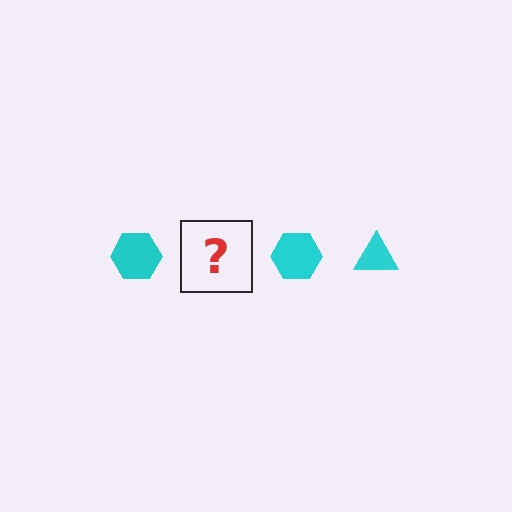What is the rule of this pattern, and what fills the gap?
The rule is that the pattern cycles through hexagon, triangle shapes in cyan. The gap should be filled with a cyan triangle.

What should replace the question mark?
The question mark should be replaced with a cyan triangle.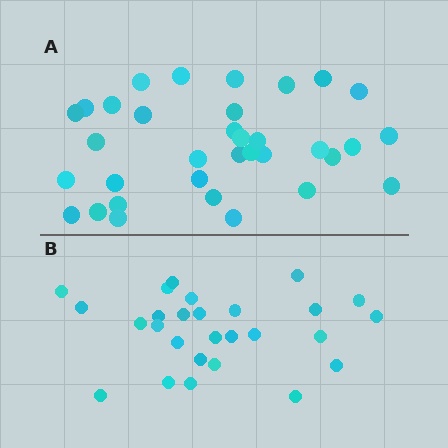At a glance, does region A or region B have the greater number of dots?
Region A (the top region) has more dots.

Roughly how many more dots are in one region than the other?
Region A has roughly 8 or so more dots than region B.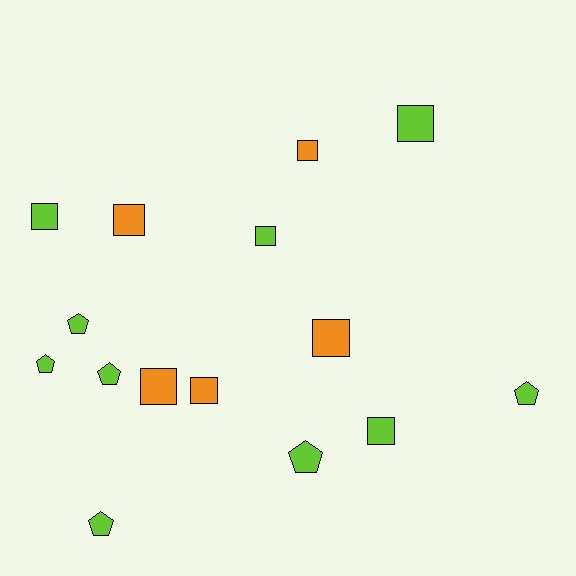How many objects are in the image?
There are 15 objects.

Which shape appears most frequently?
Square, with 9 objects.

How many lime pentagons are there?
There are 6 lime pentagons.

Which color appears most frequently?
Lime, with 10 objects.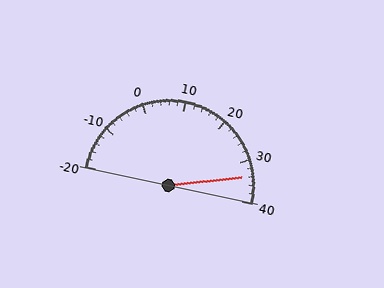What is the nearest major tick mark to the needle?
The nearest major tick mark is 30.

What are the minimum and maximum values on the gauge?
The gauge ranges from -20 to 40.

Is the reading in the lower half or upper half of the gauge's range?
The reading is in the upper half of the range (-20 to 40).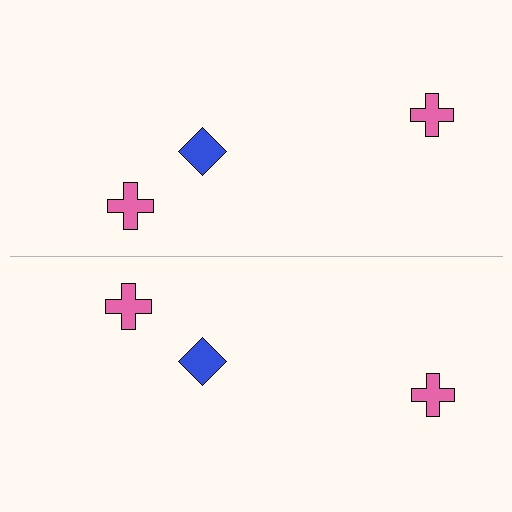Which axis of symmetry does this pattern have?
The pattern has a horizontal axis of symmetry running through the center of the image.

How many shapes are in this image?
There are 6 shapes in this image.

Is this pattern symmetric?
Yes, this pattern has bilateral (reflection) symmetry.